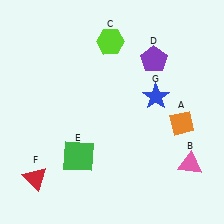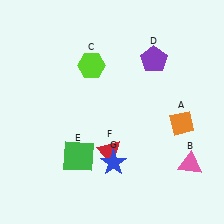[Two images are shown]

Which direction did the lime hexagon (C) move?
The lime hexagon (C) moved down.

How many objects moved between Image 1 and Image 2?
3 objects moved between the two images.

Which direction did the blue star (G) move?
The blue star (G) moved down.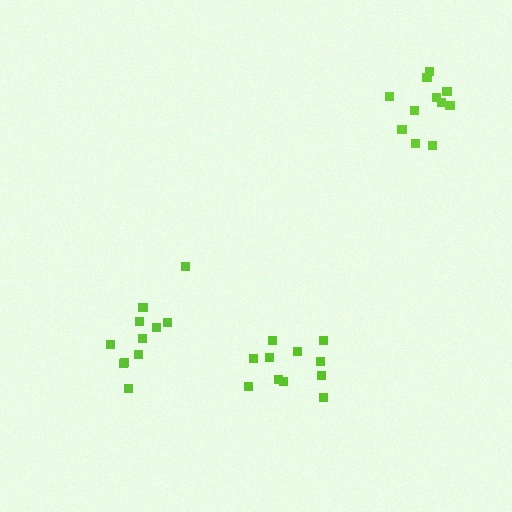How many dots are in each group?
Group 1: 11 dots, Group 2: 11 dots, Group 3: 11 dots (33 total).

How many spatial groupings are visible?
There are 3 spatial groupings.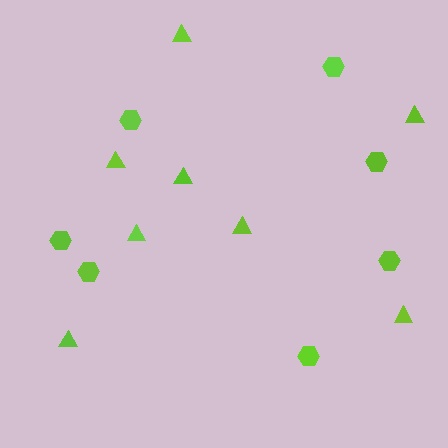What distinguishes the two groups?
There are 2 groups: one group of hexagons (7) and one group of triangles (8).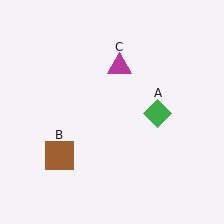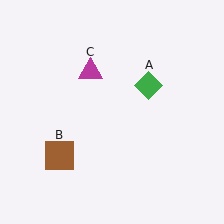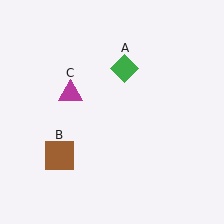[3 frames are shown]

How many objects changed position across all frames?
2 objects changed position: green diamond (object A), magenta triangle (object C).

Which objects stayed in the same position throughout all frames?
Brown square (object B) remained stationary.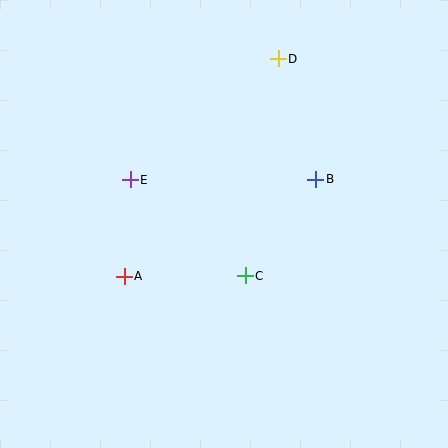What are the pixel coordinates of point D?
Point D is at (278, 59).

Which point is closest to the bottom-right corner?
Point C is closest to the bottom-right corner.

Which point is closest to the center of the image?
Point C at (245, 276) is closest to the center.